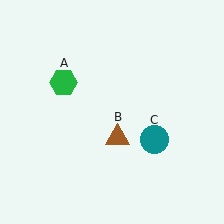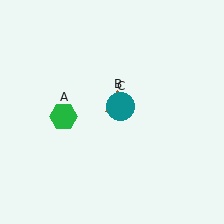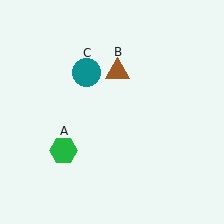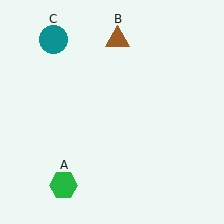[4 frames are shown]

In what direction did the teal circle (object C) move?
The teal circle (object C) moved up and to the left.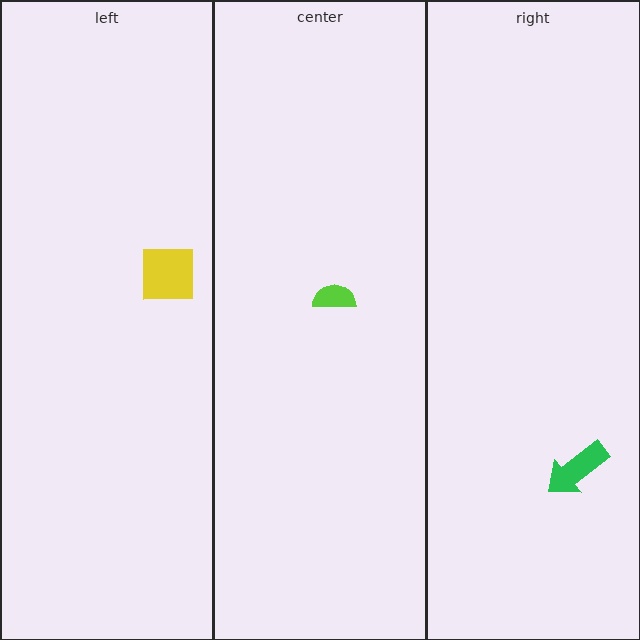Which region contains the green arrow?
The right region.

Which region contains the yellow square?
The left region.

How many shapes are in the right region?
1.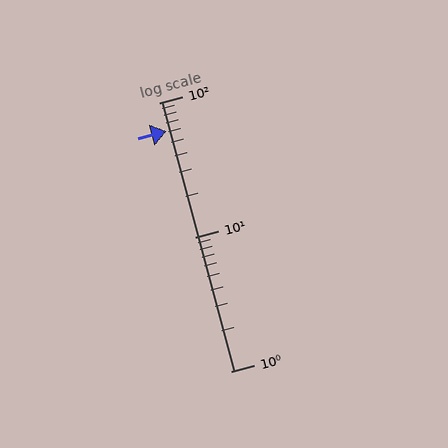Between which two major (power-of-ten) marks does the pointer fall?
The pointer is between 10 and 100.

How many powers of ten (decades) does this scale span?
The scale spans 2 decades, from 1 to 100.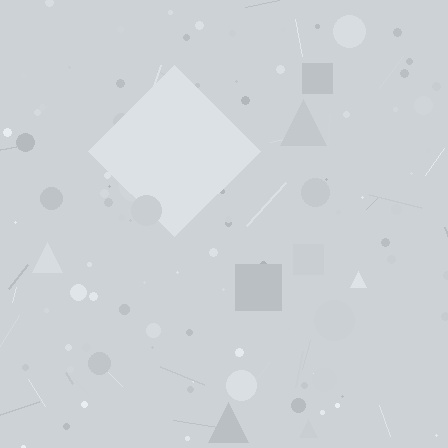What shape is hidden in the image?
A diamond is hidden in the image.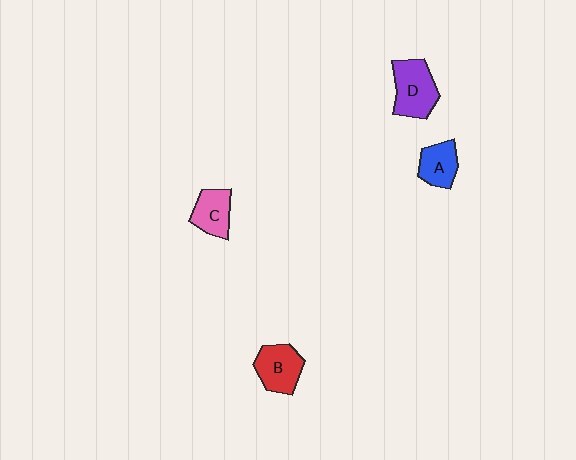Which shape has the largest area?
Shape D (purple).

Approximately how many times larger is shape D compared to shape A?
Approximately 1.4 times.